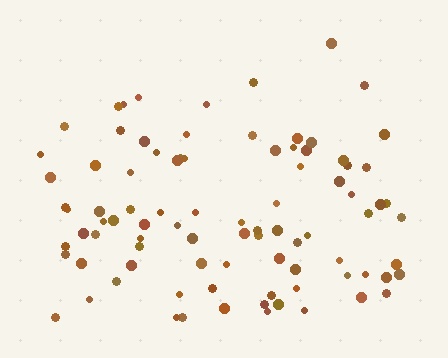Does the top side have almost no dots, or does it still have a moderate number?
Still a moderate number, just noticeably fewer than the bottom.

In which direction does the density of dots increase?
From top to bottom, with the bottom side densest.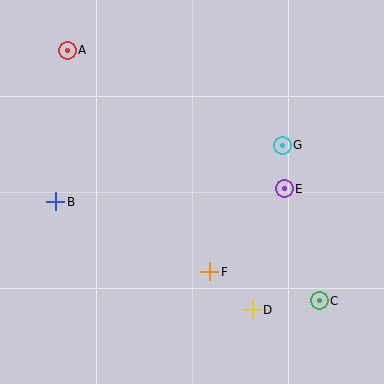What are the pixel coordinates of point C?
Point C is at (319, 301).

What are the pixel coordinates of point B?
Point B is at (56, 202).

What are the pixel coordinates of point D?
Point D is at (252, 310).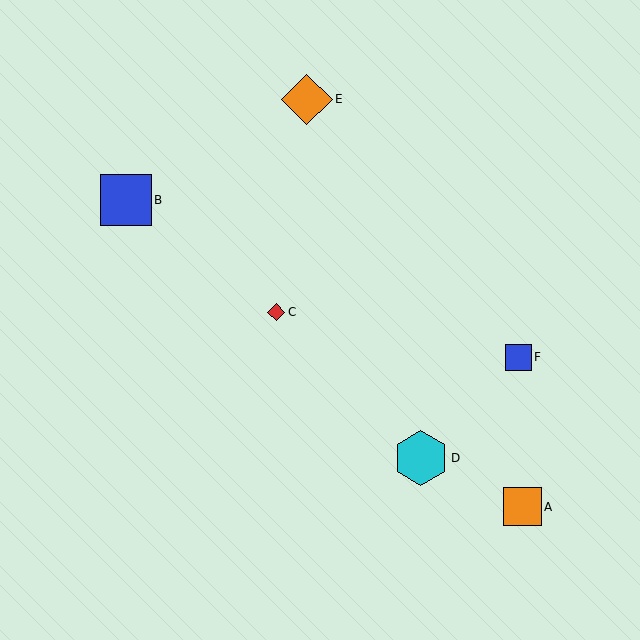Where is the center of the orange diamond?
The center of the orange diamond is at (307, 99).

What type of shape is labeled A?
Shape A is an orange square.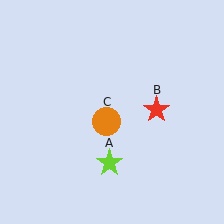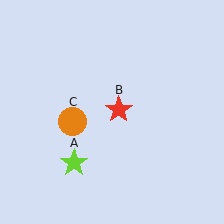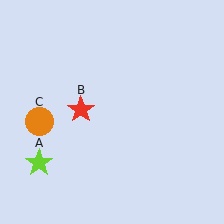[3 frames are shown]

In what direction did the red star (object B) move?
The red star (object B) moved left.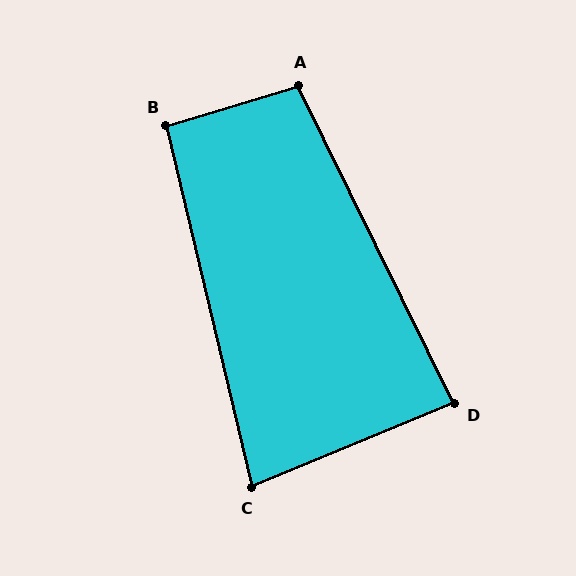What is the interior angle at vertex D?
Approximately 86 degrees (approximately right).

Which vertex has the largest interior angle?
A, at approximately 99 degrees.